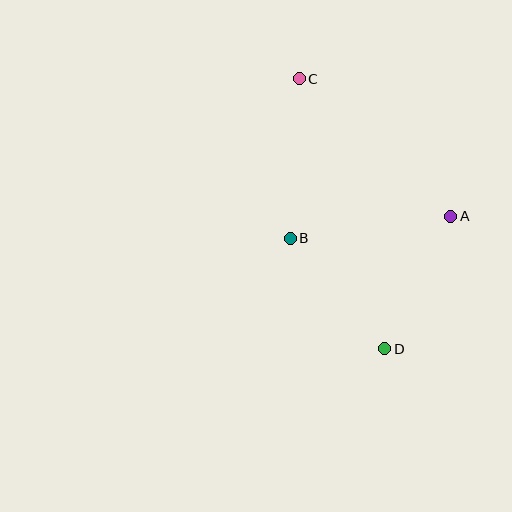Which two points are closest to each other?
Points B and D are closest to each other.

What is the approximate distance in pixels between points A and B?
The distance between A and B is approximately 162 pixels.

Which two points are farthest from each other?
Points C and D are farthest from each other.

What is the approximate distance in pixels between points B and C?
The distance between B and C is approximately 160 pixels.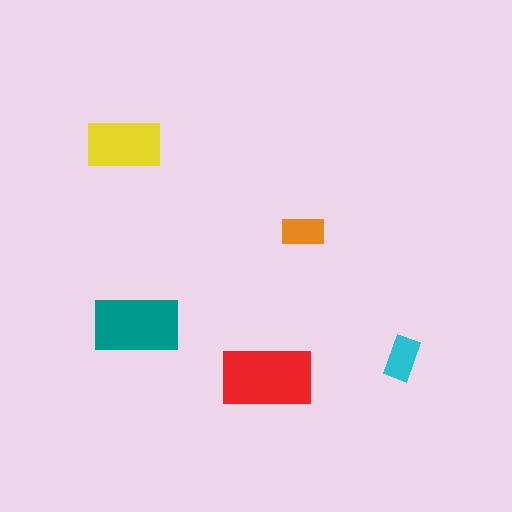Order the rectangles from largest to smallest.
the red one, the teal one, the yellow one, the cyan one, the orange one.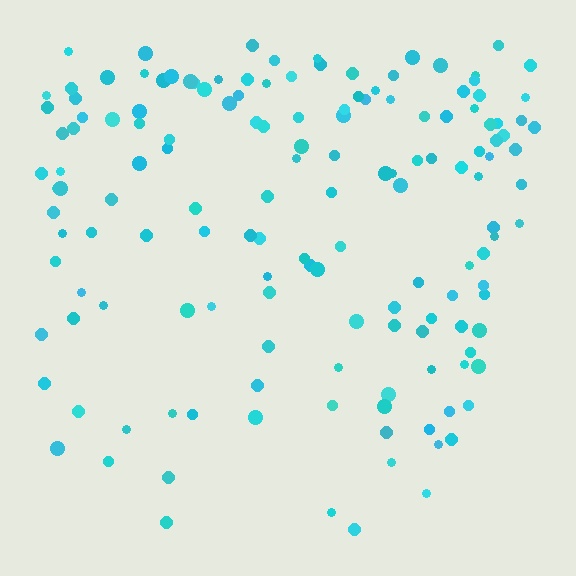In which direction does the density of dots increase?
From bottom to top, with the top side densest.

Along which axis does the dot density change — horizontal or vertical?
Vertical.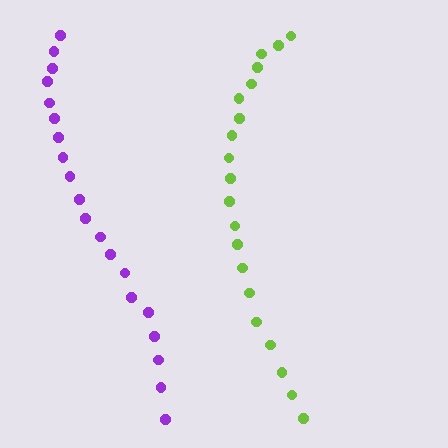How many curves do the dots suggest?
There are 2 distinct paths.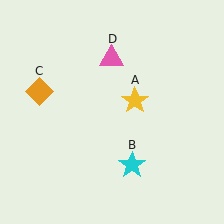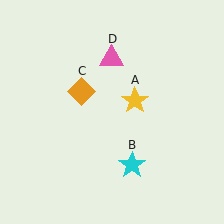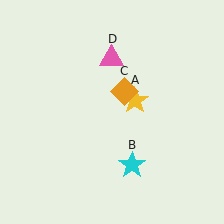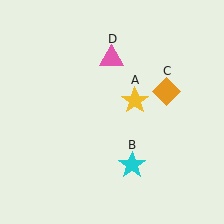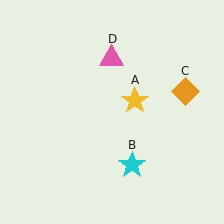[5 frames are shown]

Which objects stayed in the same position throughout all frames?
Yellow star (object A) and cyan star (object B) and pink triangle (object D) remained stationary.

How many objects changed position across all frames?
1 object changed position: orange diamond (object C).